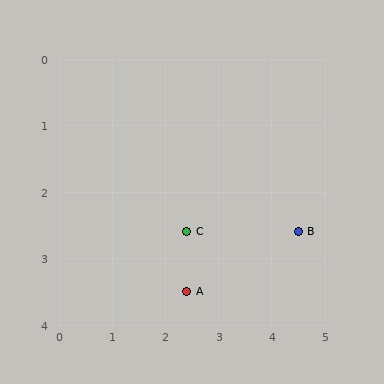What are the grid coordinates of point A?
Point A is at approximately (2.4, 3.5).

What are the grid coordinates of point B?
Point B is at approximately (4.5, 2.6).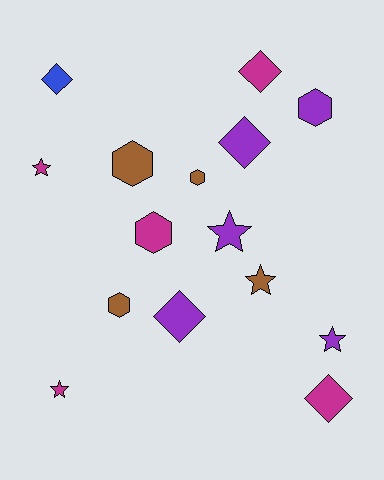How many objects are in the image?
There are 15 objects.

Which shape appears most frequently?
Star, with 5 objects.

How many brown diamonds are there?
There are no brown diamonds.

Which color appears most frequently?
Purple, with 5 objects.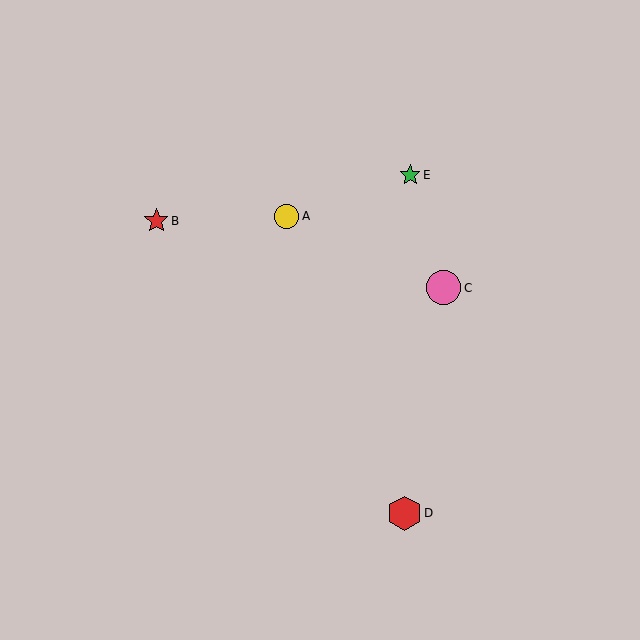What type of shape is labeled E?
Shape E is a green star.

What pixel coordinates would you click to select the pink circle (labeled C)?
Click at (444, 288) to select the pink circle C.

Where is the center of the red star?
The center of the red star is at (156, 221).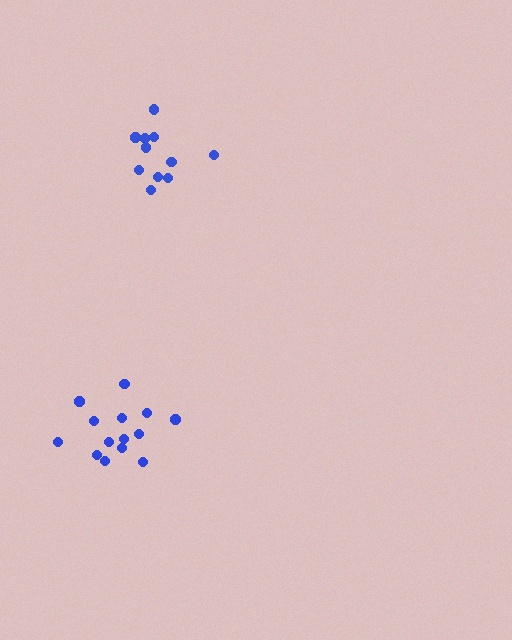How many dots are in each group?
Group 1: 11 dots, Group 2: 14 dots (25 total).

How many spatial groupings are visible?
There are 2 spatial groupings.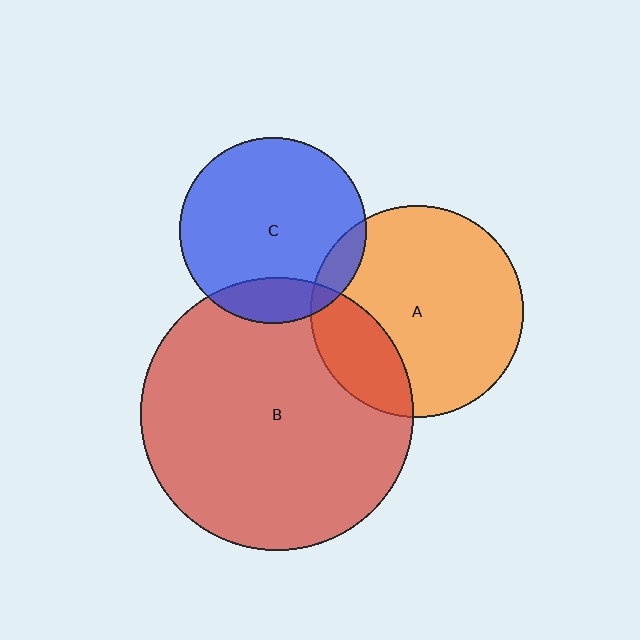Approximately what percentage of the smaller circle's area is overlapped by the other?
Approximately 20%.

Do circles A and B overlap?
Yes.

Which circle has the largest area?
Circle B (red).